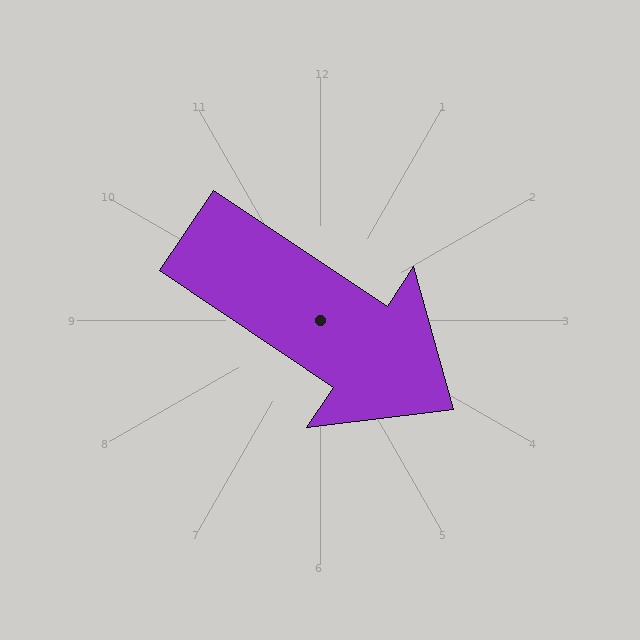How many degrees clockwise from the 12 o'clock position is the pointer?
Approximately 124 degrees.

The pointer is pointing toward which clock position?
Roughly 4 o'clock.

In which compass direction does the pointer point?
Southeast.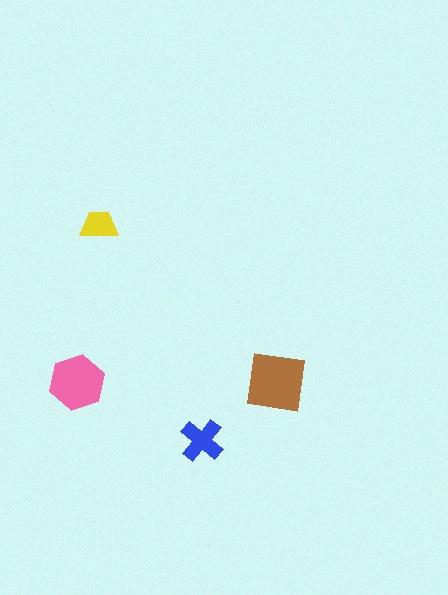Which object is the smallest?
The yellow trapezoid.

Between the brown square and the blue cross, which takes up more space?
The brown square.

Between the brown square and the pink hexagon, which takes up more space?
The brown square.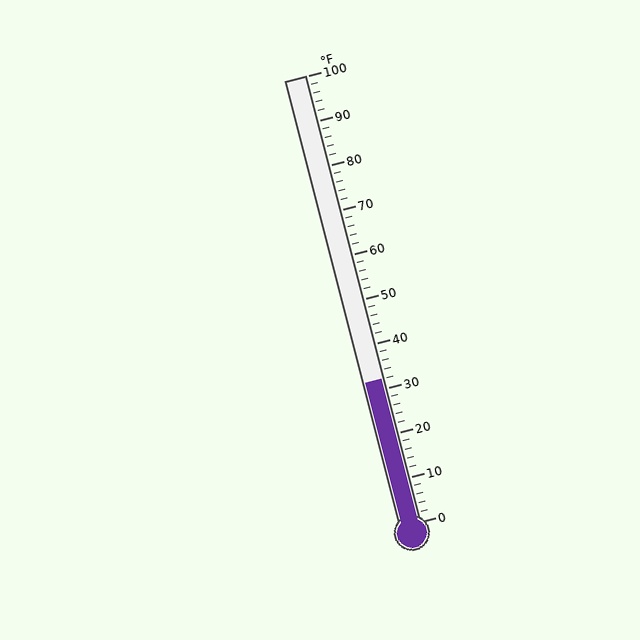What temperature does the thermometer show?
The thermometer shows approximately 32°F.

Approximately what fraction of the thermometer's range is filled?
The thermometer is filled to approximately 30% of its range.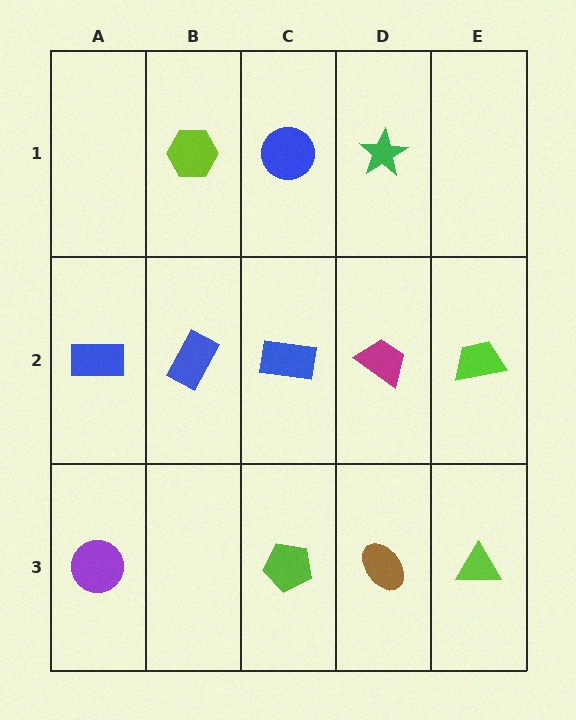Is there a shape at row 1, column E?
No, that cell is empty.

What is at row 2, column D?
A magenta trapezoid.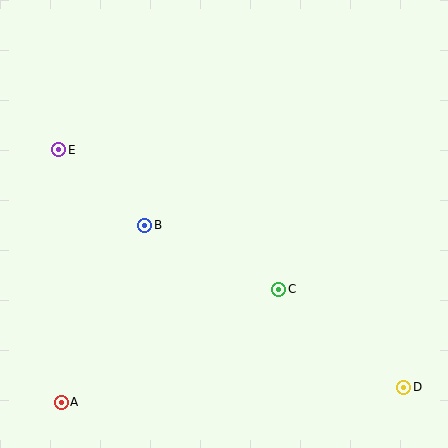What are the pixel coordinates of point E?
Point E is at (59, 150).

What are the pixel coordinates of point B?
Point B is at (145, 225).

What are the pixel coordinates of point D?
Point D is at (404, 387).